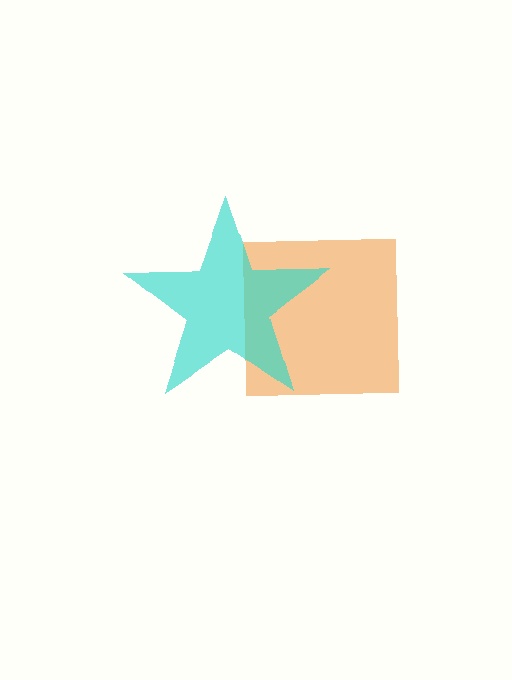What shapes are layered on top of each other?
The layered shapes are: an orange square, a cyan star.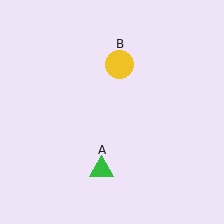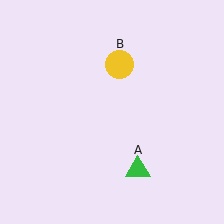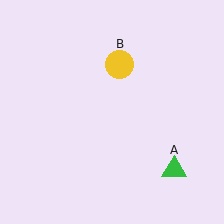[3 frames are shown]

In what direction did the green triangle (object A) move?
The green triangle (object A) moved right.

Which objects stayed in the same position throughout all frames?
Yellow circle (object B) remained stationary.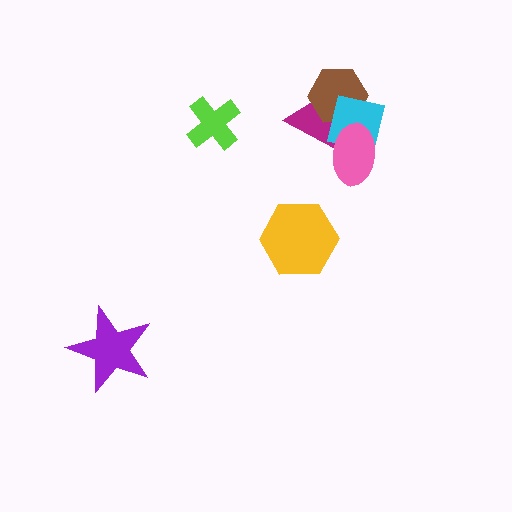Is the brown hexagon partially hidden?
Yes, it is partially covered by another shape.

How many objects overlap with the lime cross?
0 objects overlap with the lime cross.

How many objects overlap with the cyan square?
3 objects overlap with the cyan square.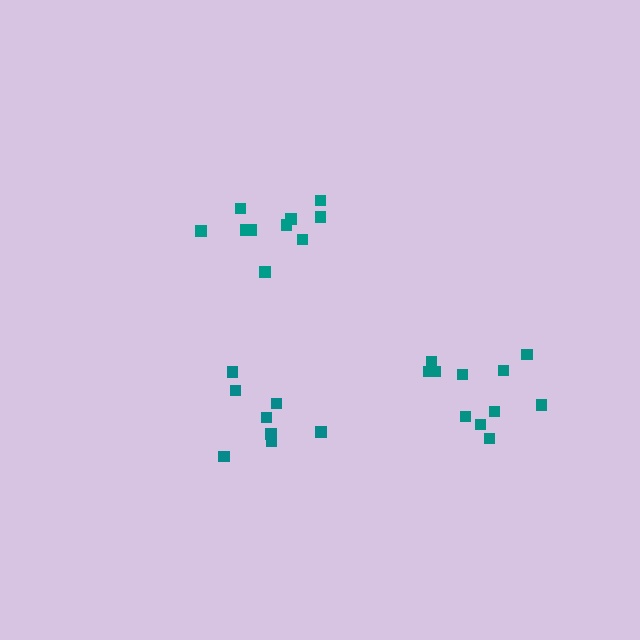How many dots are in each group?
Group 1: 10 dots, Group 2: 8 dots, Group 3: 11 dots (29 total).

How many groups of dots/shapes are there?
There are 3 groups.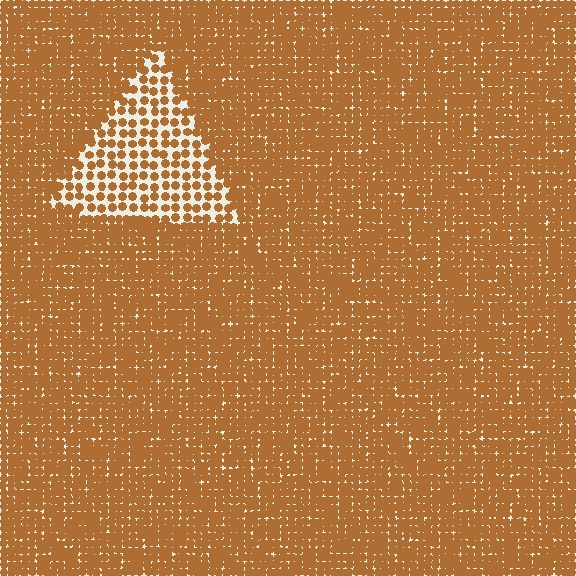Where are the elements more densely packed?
The elements are more densely packed outside the triangle boundary.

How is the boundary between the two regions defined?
The boundary is defined by a change in element density (approximately 2.2x ratio). All elements are the same color, size, and shape.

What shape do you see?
I see a triangle.